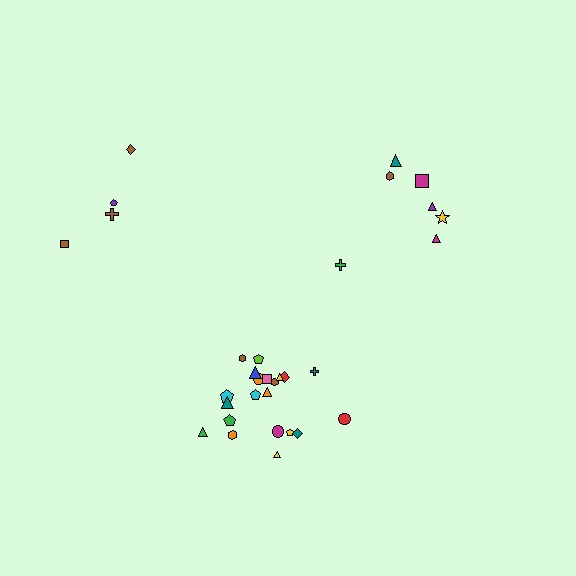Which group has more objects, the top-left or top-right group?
The top-right group.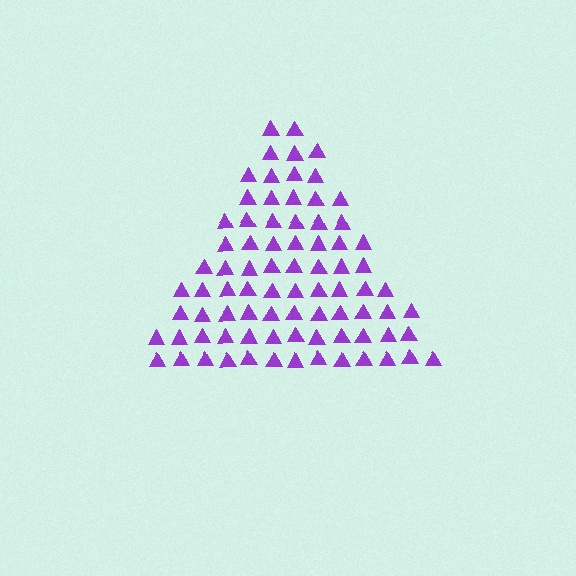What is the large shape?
The large shape is a triangle.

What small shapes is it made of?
It is made of small triangles.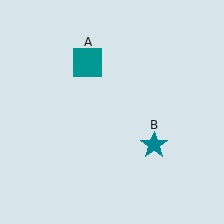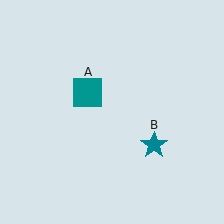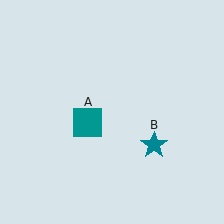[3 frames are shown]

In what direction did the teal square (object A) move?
The teal square (object A) moved down.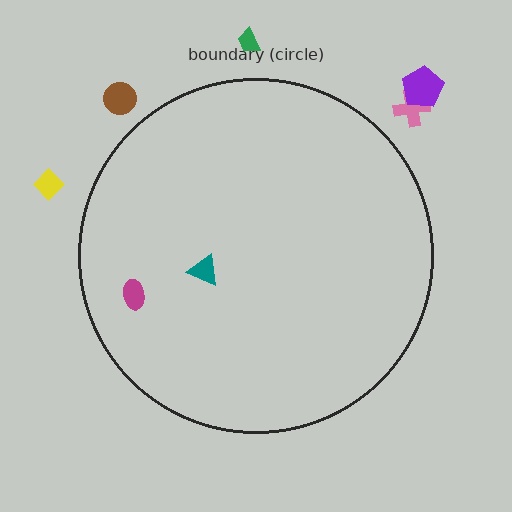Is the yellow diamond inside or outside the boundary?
Outside.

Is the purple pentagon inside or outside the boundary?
Outside.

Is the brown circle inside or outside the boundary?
Outside.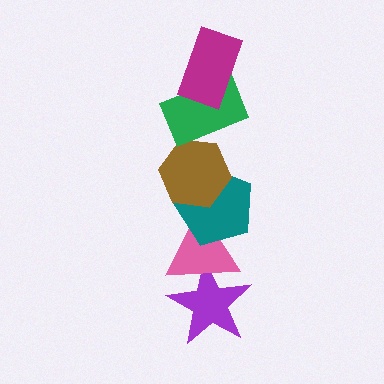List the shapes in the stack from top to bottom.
From top to bottom: the magenta rectangle, the green rectangle, the brown hexagon, the teal pentagon, the pink triangle, the purple star.